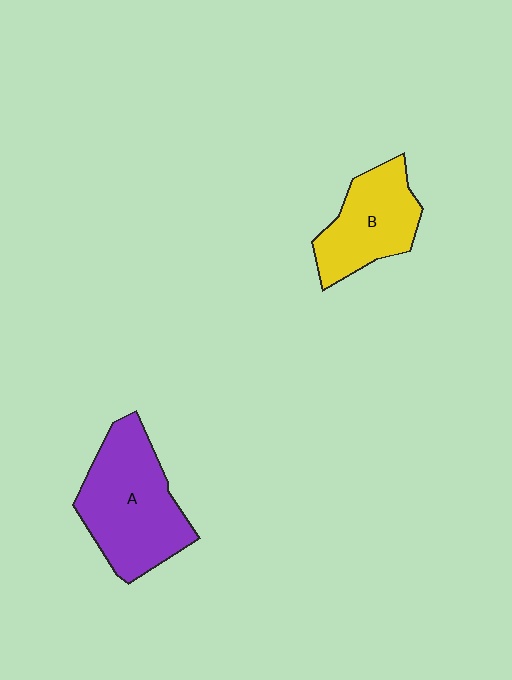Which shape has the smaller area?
Shape B (yellow).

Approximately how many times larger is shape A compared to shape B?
Approximately 1.4 times.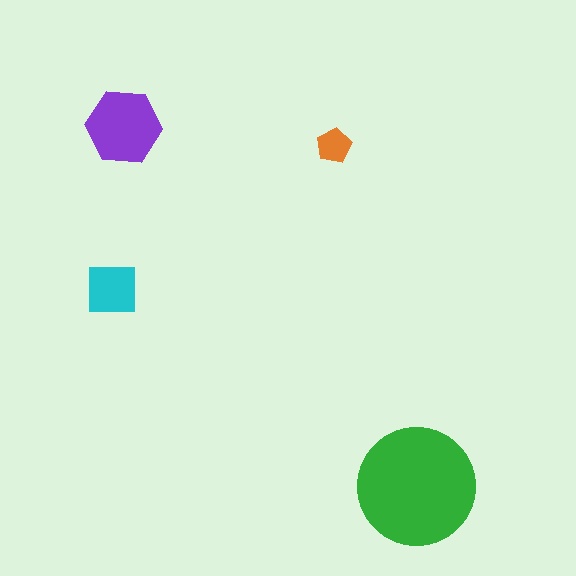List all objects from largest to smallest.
The green circle, the purple hexagon, the cyan square, the orange pentagon.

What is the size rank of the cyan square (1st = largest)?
3rd.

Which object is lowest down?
The green circle is bottommost.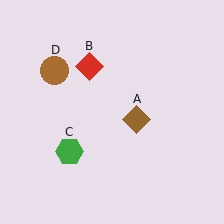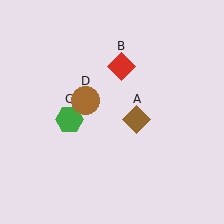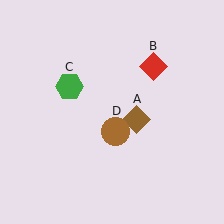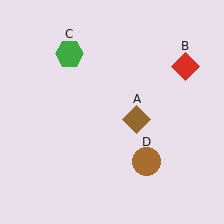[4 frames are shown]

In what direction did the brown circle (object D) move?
The brown circle (object D) moved down and to the right.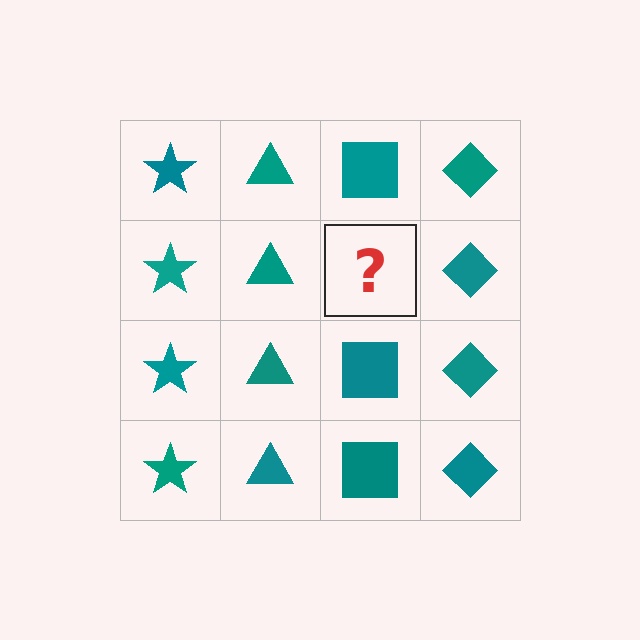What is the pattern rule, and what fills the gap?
The rule is that each column has a consistent shape. The gap should be filled with a teal square.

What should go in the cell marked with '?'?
The missing cell should contain a teal square.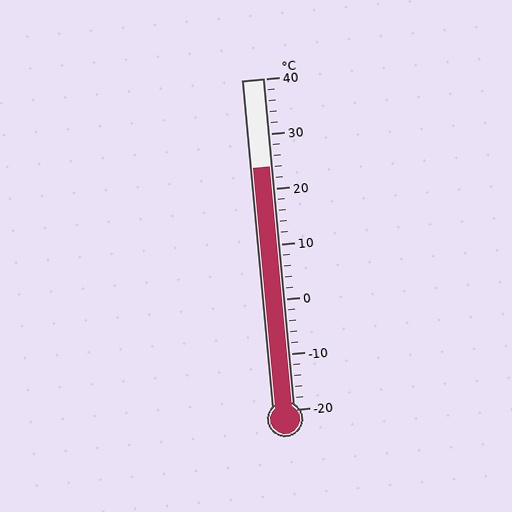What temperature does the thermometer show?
The thermometer shows approximately 24°C.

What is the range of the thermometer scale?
The thermometer scale ranges from -20°C to 40°C.